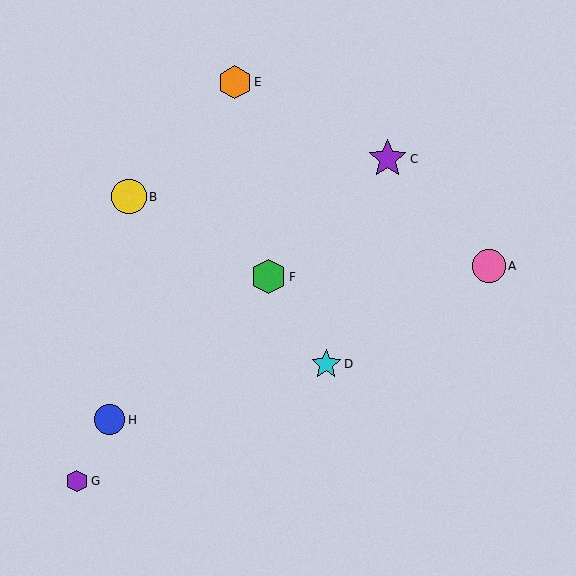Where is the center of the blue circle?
The center of the blue circle is at (110, 420).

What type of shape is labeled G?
Shape G is a purple hexagon.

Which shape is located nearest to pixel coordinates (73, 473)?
The purple hexagon (labeled G) at (77, 481) is nearest to that location.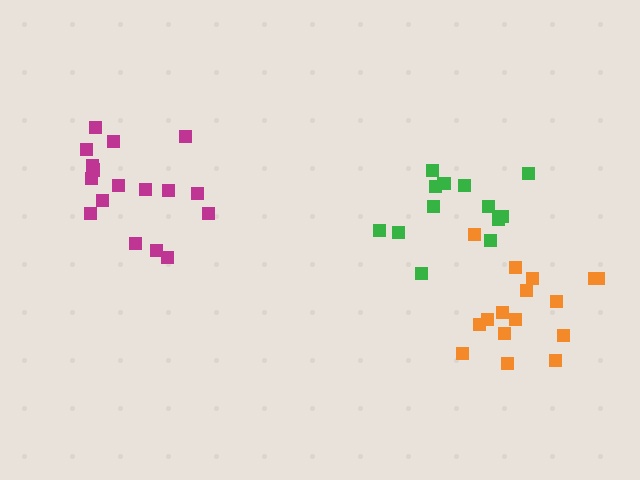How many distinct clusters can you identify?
There are 3 distinct clusters.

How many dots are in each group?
Group 1: 13 dots, Group 2: 16 dots, Group 3: 17 dots (46 total).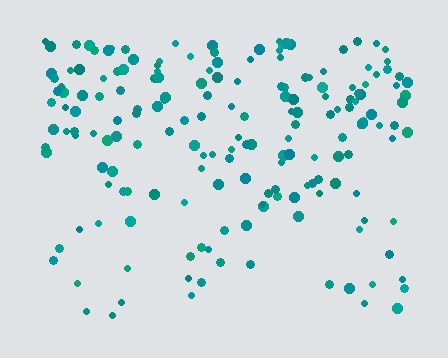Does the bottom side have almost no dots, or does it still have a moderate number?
Still a moderate number, just noticeably fewer than the top.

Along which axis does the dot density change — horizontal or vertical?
Vertical.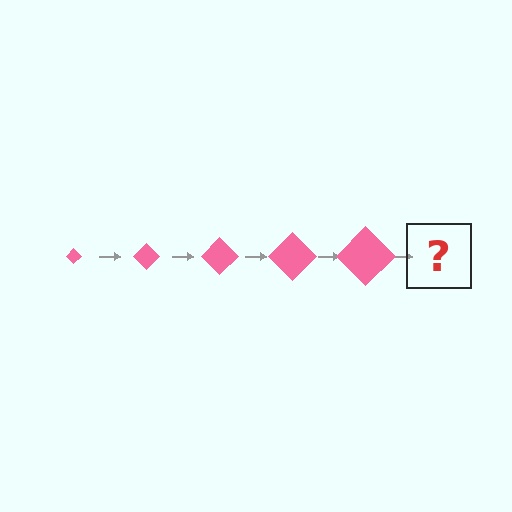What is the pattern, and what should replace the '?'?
The pattern is that the diamond gets progressively larger each step. The '?' should be a pink diamond, larger than the previous one.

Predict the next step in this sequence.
The next step is a pink diamond, larger than the previous one.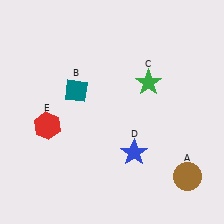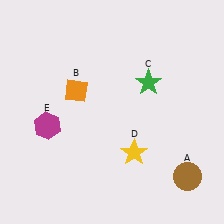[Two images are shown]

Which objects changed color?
B changed from teal to orange. D changed from blue to yellow. E changed from red to magenta.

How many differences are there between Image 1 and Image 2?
There are 3 differences between the two images.